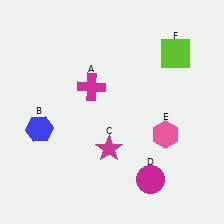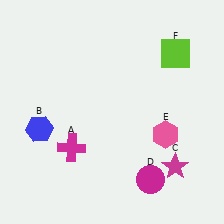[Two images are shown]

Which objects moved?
The objects that moved are: the magenta cross (A), the magenta star (C).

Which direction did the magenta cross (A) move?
The magenta cross (A) moved down.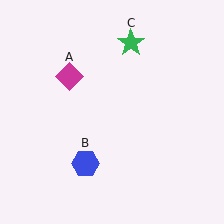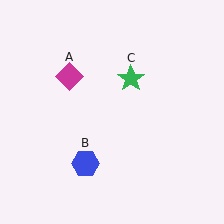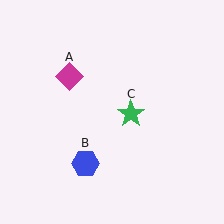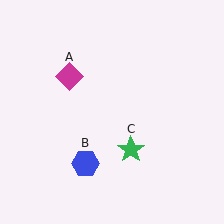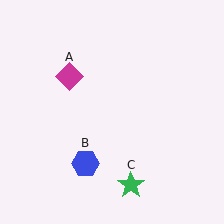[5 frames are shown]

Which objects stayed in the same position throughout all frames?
Magenta diamond (object A) and blue hexagon (object B) remained stationary.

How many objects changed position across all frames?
1 object changed position: green star (object C).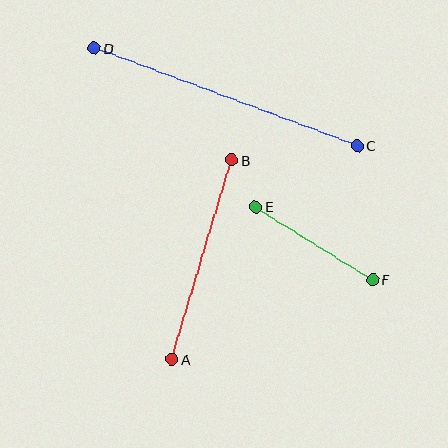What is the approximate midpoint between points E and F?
The midpoint is at approximately (314, 243) pixels.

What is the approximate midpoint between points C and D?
The midpoint is at approximately (226, 97) pixels.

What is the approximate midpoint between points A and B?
The midpoint is at approximately (202, 260) pixels.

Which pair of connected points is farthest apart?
Points C and D are farthest apart.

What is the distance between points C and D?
The distance is approximately 280 pixels.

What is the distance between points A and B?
The distance is approximately 208 pixels.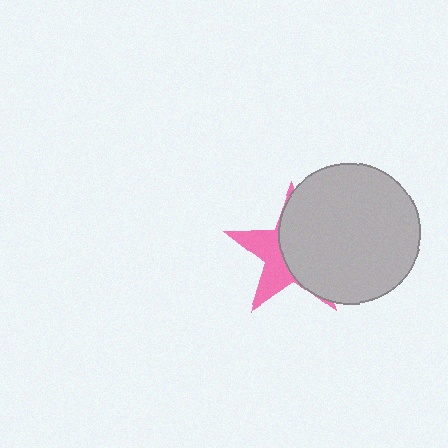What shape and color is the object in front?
The object in front is a light gray circle.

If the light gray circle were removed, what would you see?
You would see the complete pink star.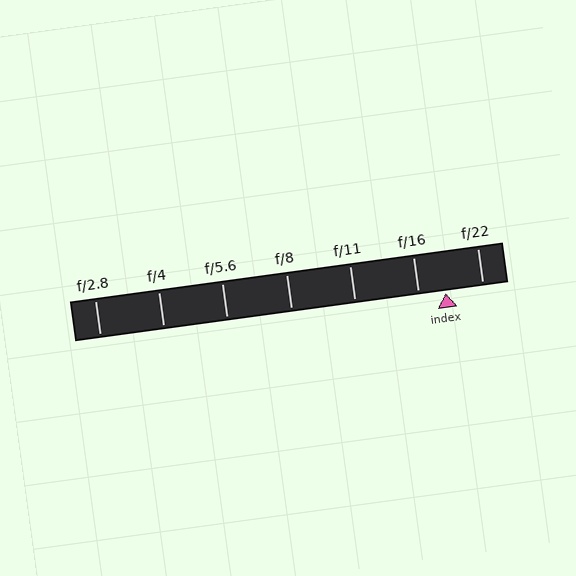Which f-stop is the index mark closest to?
The index mark is closest to f/16.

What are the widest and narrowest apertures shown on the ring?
The widest aperture shown is f/2.8 and the narrowest is f/22.